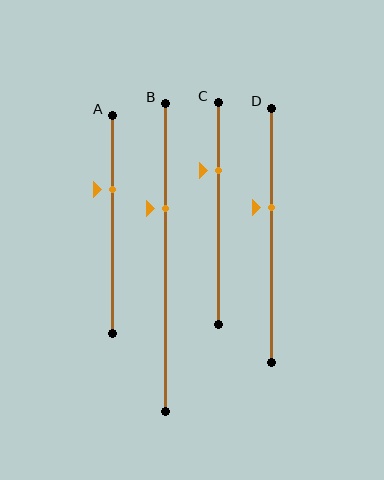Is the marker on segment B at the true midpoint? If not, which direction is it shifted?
No, the marker on segment B is shifted upward by about 16% of the segment length.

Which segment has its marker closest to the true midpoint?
Segment D has its marker closest to the true midpoint.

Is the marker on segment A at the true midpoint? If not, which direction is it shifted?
No, the marker on segment A is shifted upward by about 16% of the segment length.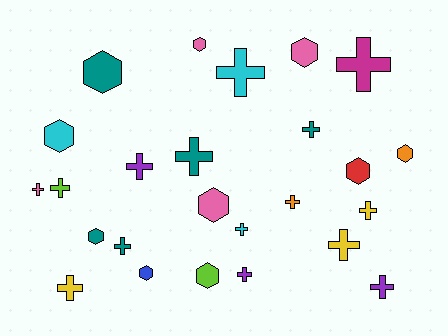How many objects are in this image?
There are 25 objects.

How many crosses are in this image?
There are 15 crosses.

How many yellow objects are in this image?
There are 3 yellow objects.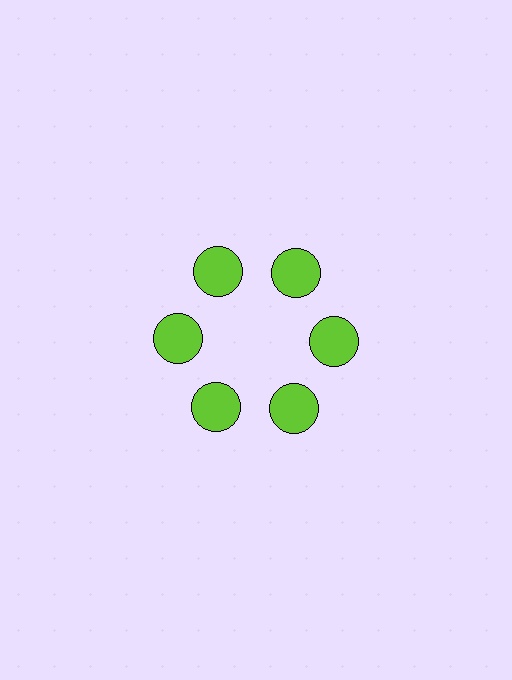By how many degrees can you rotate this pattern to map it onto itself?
The pattern maps onto itself every 60 degrees of rotation.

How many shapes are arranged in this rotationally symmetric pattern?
There are 6 shapes, arranged in 6 groups of 1.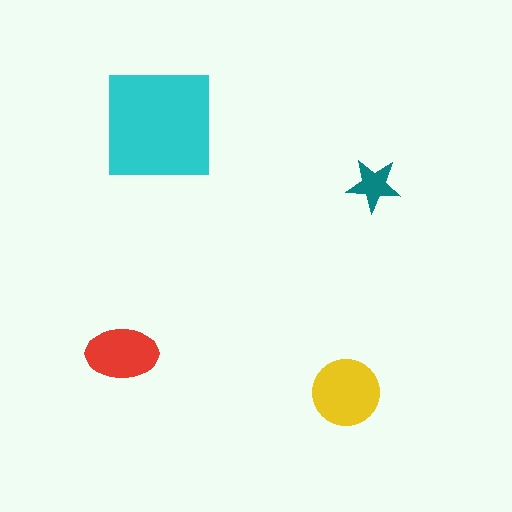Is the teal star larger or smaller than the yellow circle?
Smaller.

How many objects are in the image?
There are 4 objects in the image.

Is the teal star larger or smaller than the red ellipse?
Smaller.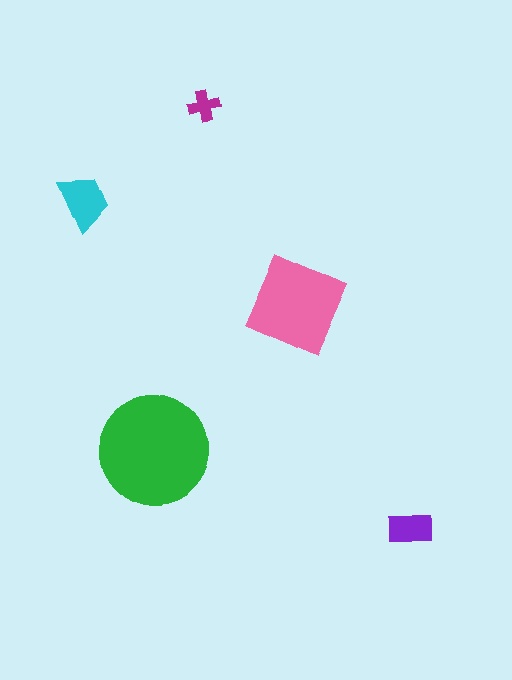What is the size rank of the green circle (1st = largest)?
1st.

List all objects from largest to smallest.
The green circle, the pink diamond, the cyan trapezoid, the purple rectangle, the magenta cross.